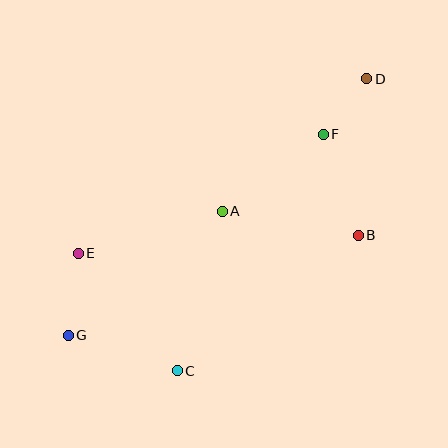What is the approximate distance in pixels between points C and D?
The distance between C and D is approximately 348 pixels.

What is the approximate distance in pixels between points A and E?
The distance between A and E is approximately 150 pixels.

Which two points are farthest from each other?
Points D and G are farthest from each other.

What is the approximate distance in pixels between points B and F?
The distance between B and F is approximately 107 pixels.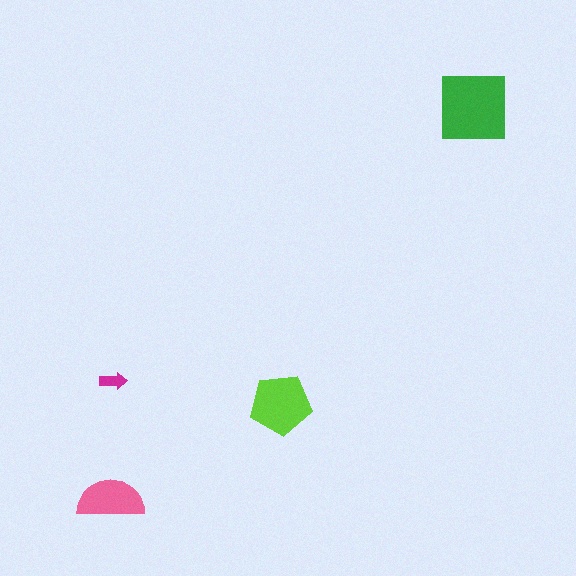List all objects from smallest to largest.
The magenta arrow, the pink semicircle, the lime pentagon, the green square.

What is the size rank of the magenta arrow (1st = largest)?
4th.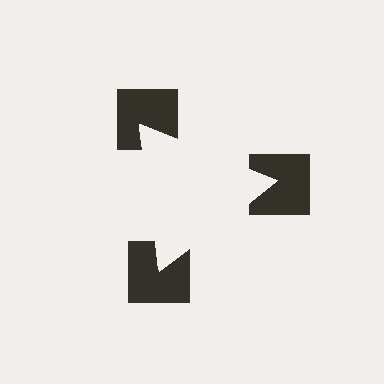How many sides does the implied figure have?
3 sides.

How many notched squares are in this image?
There are 3 — one at each vertex of the illusory triangle.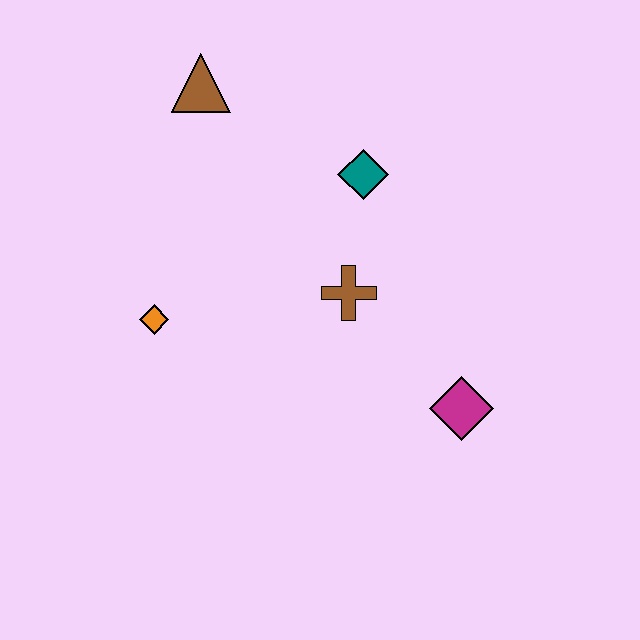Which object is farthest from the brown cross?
The brown triangle is farthest from the brown cross.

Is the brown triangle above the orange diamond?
Yes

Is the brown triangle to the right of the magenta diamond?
No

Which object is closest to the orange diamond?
The brown cross is closest to the orange diamond.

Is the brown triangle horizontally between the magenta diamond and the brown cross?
No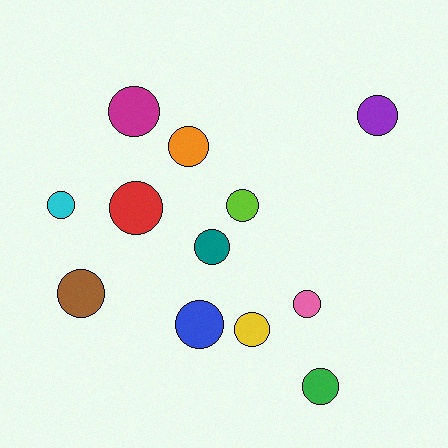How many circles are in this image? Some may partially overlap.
There are 12 circles.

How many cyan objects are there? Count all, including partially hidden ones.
There is 1 cyan object.